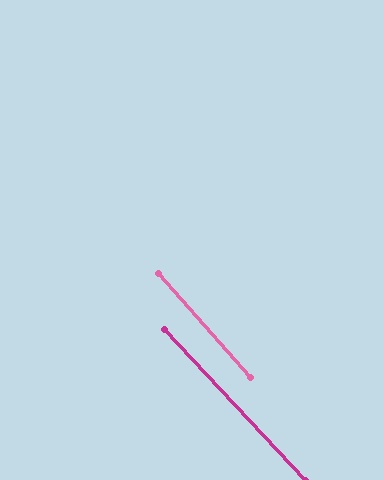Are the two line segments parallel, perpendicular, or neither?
Parallel — their directions differ by only 1.7°.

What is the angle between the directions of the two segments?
Approximately 2 degrees.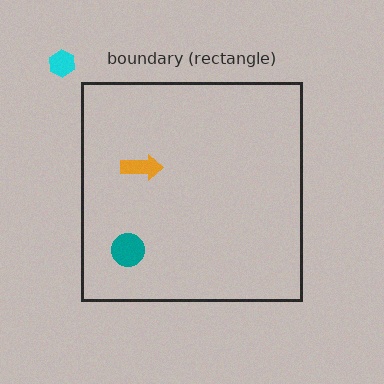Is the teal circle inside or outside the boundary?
Inside.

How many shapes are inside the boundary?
2 inside, 1 outside.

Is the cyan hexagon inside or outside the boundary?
Outside.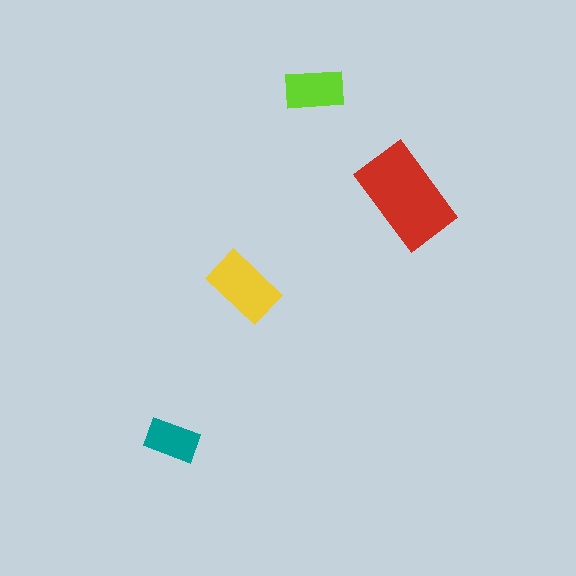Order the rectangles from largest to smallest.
the red one, the yellow one, the lime one, the teal one.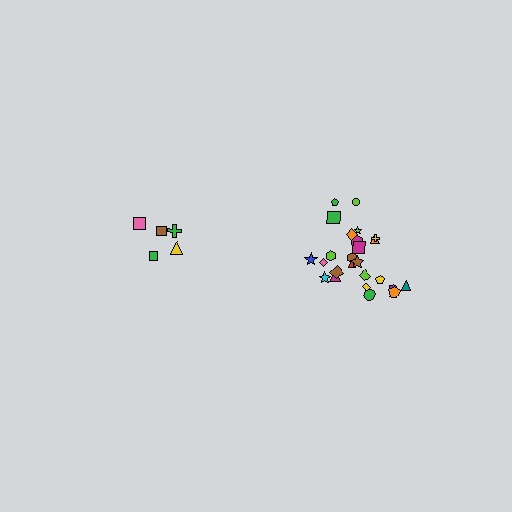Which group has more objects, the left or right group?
The right group.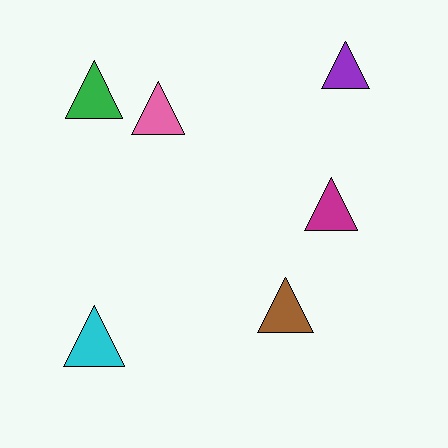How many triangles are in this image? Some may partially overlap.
There are 6 triangles.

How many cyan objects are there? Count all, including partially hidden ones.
There is 1 cyan object.